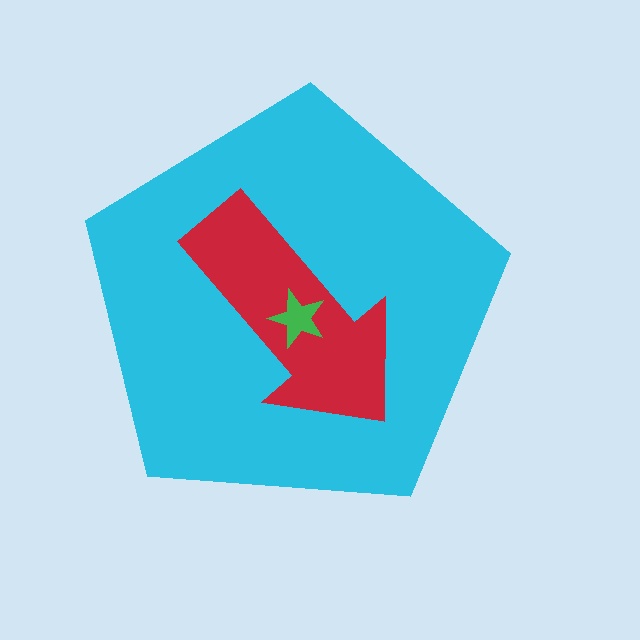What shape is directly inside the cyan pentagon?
The red arrow.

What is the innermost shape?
The green star.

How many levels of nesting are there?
3.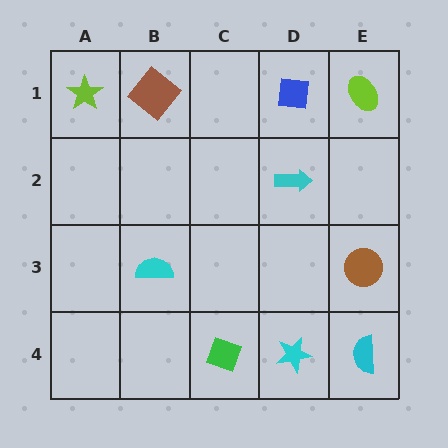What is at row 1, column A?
A lime star.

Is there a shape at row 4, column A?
No, that cell is empty.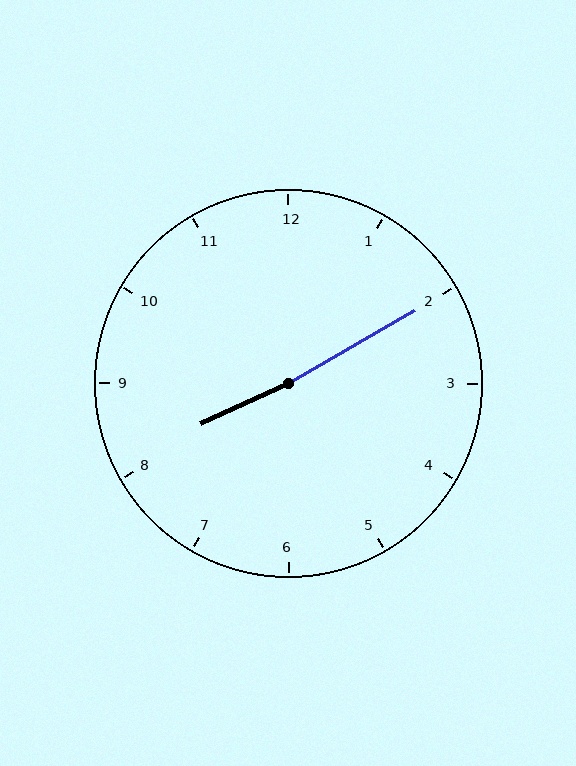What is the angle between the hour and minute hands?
Approximately 175 degrees.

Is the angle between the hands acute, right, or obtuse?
It is obtuse.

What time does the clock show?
8:10.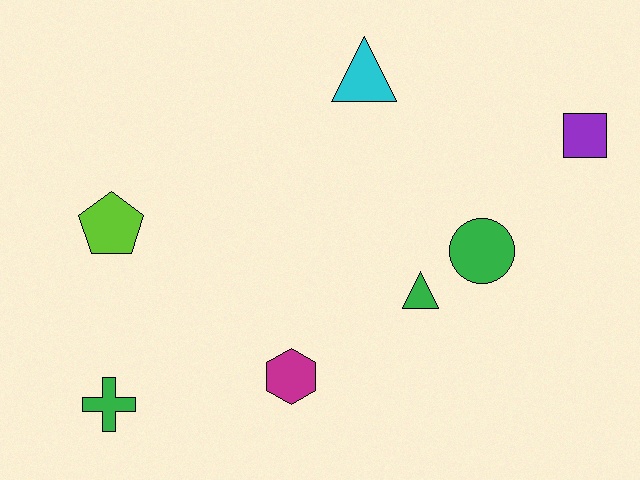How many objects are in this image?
There are 7 objects.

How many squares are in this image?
There is 1 square.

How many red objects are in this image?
There are no red objects.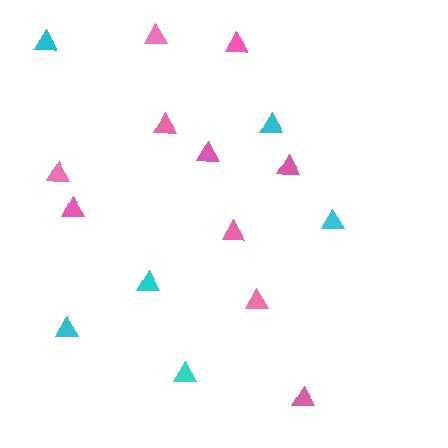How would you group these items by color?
There are 2 groups: one group of pink triangles (10) and one group of cyan triangles (6).